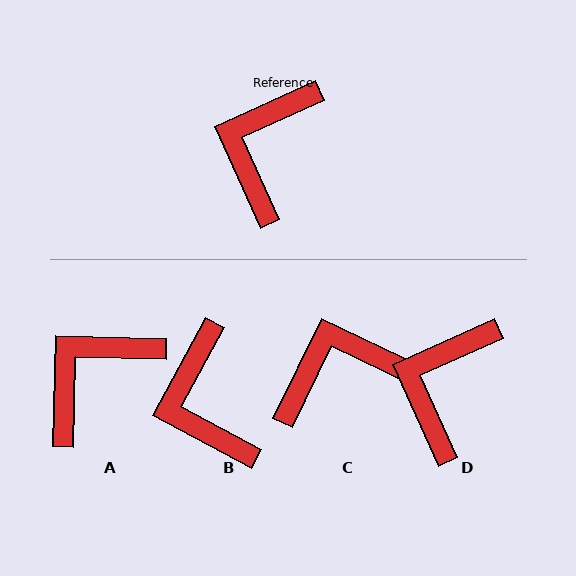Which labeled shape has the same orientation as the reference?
D.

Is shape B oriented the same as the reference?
No, it is off by about 37 degrees.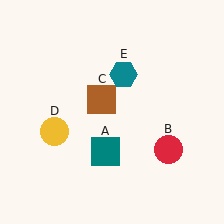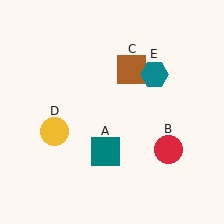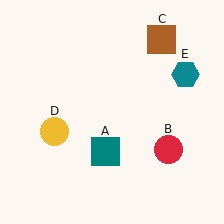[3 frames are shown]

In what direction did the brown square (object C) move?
The brown square (object C) moved up and to the right.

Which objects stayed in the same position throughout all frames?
Teal square (object A) and red circle (object B) and yellow circle (object D) remained stationary.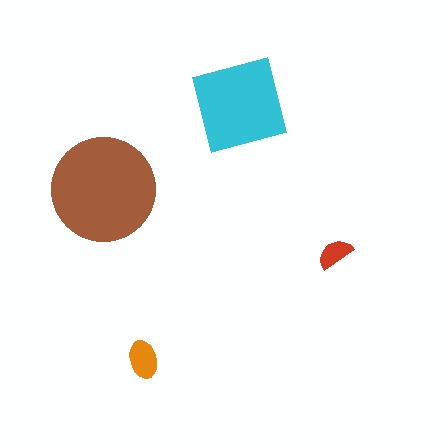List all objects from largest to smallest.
The brown circle, the cyan square, the orange ellipse, the red semicircle.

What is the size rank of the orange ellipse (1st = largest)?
3rd.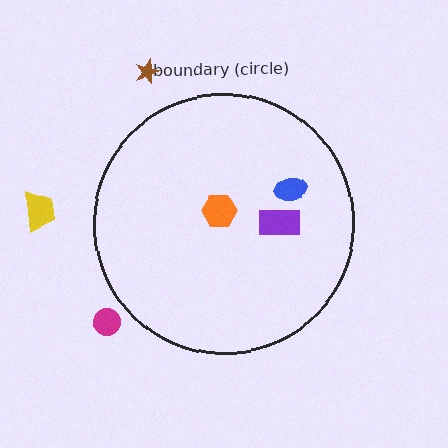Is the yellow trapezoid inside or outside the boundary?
Outside.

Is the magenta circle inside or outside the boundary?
Outside.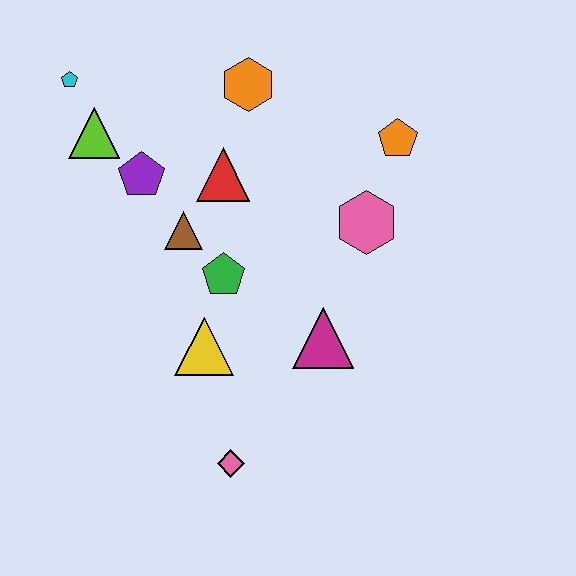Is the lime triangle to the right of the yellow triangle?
No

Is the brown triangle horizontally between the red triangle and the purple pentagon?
Yes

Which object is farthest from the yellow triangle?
The cyan pentagon is farthest from the yellow triangle.